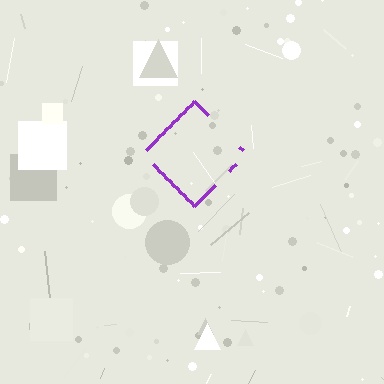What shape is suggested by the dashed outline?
The dashed outline suggests a diamond.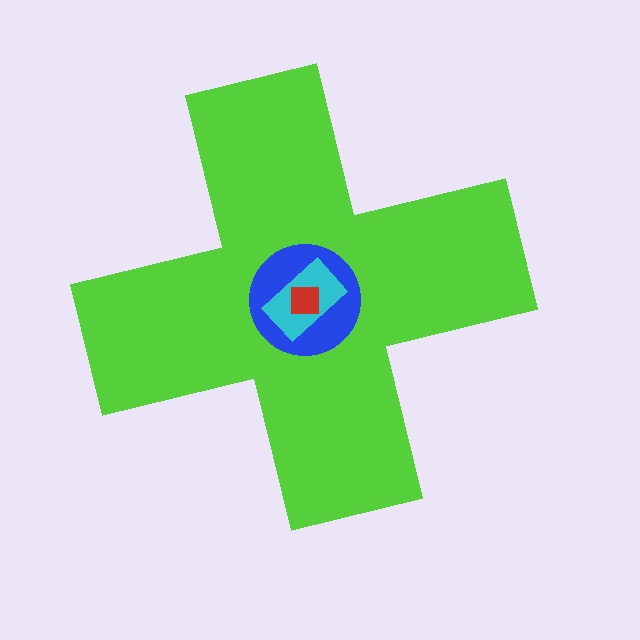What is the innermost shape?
The red square.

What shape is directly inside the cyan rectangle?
The red square.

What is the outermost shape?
The lime cross.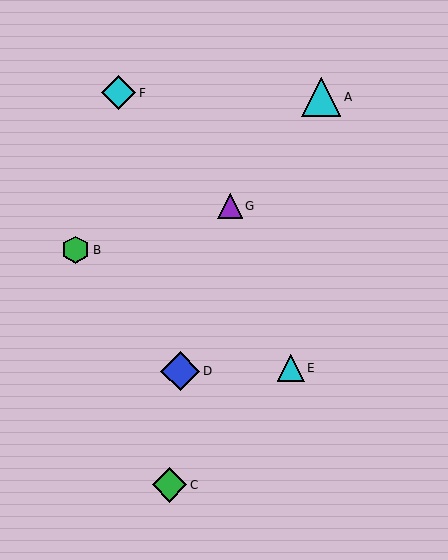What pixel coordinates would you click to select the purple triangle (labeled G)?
Click at (230, 206) to select the purple triangle G.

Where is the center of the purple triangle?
The center of the purple triangle is at (230, 206).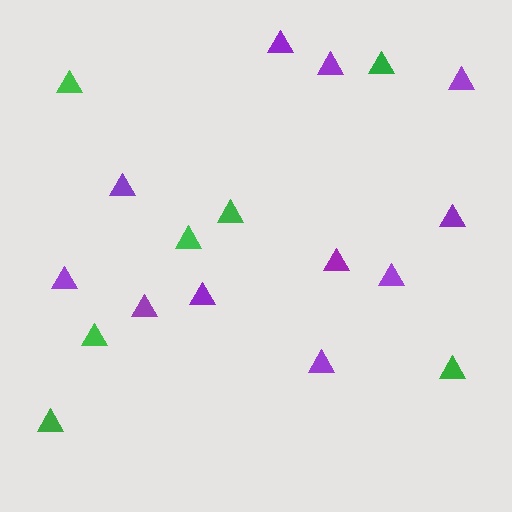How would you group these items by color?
There are 2 groups: one group of purple triangles (11) and one group of green triangles (7).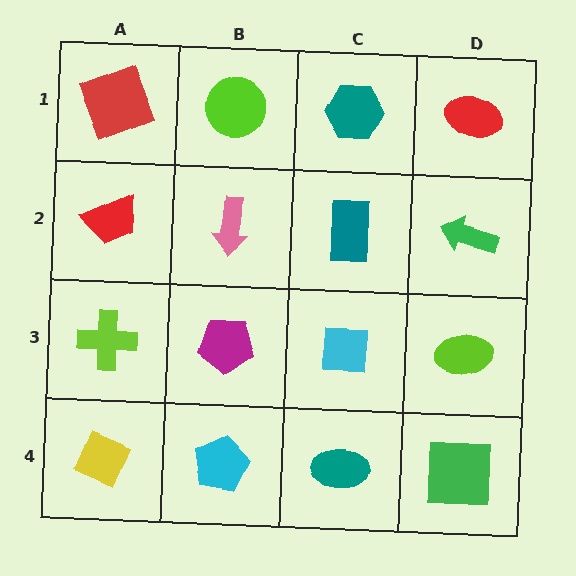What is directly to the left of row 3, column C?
A magenta pentagon.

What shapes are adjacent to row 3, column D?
A green arrow (row 2, column D), a green square (row 4, column D), a cyan square (row 3, column C).